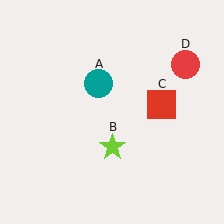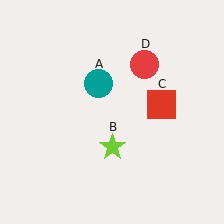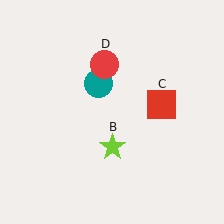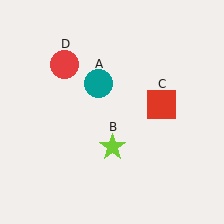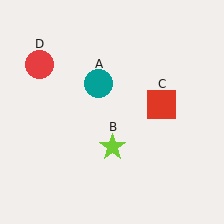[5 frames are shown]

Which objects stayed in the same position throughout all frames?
Teal circle (object A) and lime star (object B) and red square (object C) remained stationary.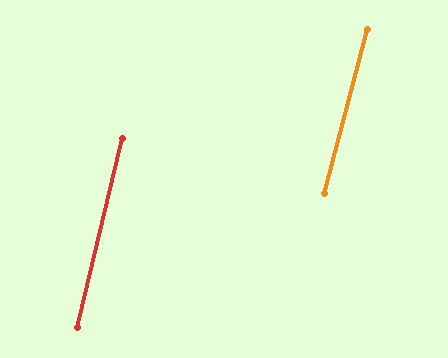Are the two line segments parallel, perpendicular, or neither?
Parallel — their directions differ by only 1.2°.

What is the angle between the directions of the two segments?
Approximately 1 degree.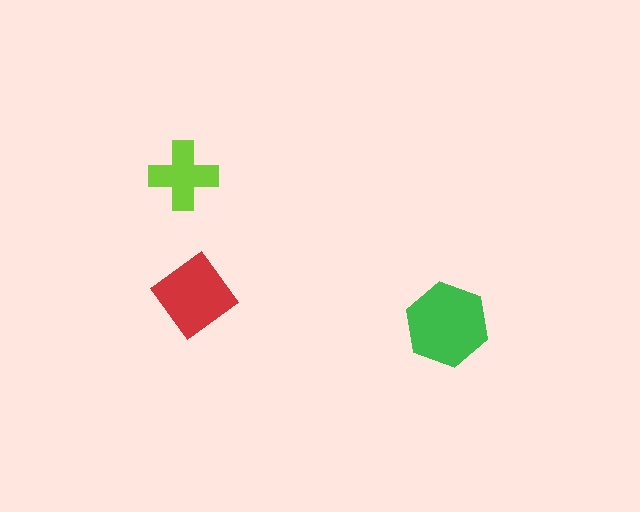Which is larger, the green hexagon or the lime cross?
The green hexagon.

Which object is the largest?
The green hexagon.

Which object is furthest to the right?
The green hexagon is rightmost.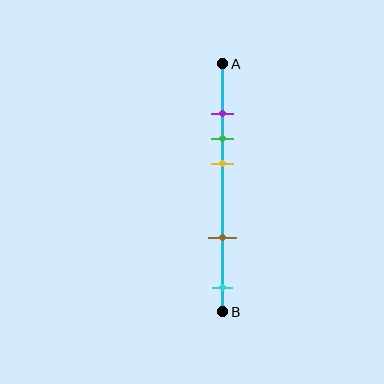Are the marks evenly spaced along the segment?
No, the marks are not evenly spaced.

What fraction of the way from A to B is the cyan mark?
The cyan mark is approximately 90% (0.9) of the way from A to B.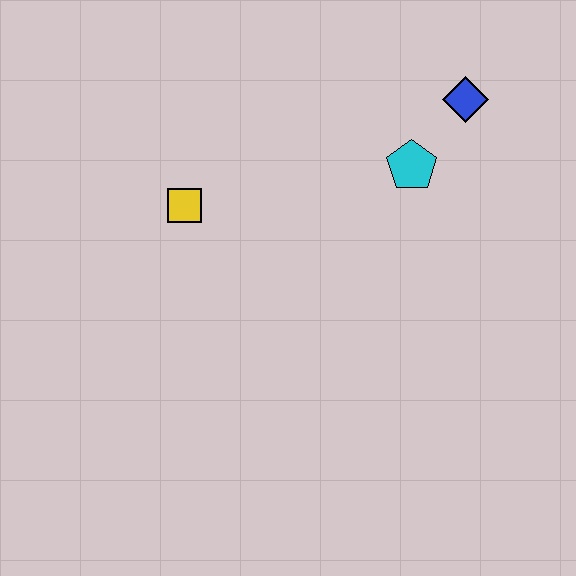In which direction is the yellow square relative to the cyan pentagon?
The yellow square is to the left of the cyan pentagon.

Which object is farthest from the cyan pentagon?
The yellow square is farthest from the cyan pentagon.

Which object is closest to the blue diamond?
The cyan pentagon is closest to the blue diamond.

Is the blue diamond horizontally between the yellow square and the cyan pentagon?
No